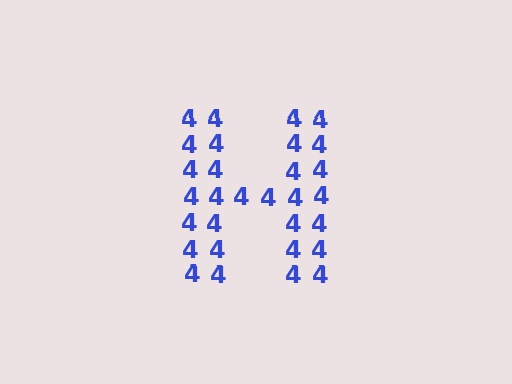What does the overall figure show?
The overall figure shows the letter H.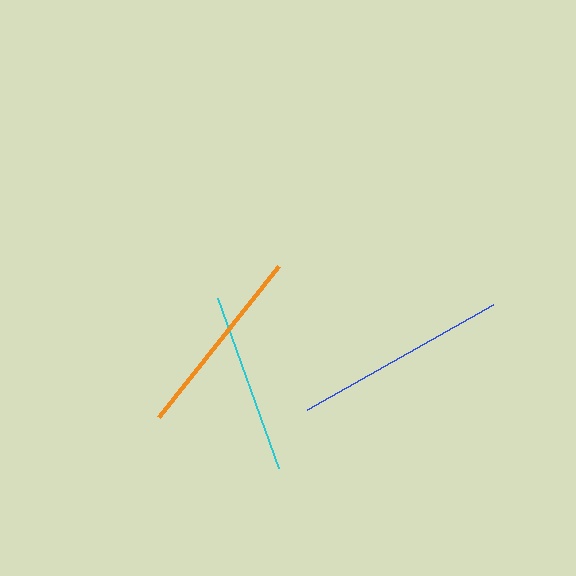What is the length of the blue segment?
The blue segment is approximately 215 pixels long.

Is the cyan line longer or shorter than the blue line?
The blue line is longer than the cyan line.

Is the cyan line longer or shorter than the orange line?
The orange line is longer than the cyan line.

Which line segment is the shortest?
The cyan line is the shortest at approximately 181 pixels.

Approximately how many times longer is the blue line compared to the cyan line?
The blue line is approximately 1.2 times the length of the cyan line.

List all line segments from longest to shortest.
From longest to shortest: blue, orange, cyan.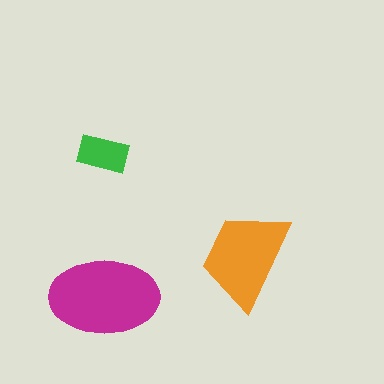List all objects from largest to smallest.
The magenta ellipse, the orange trapezoid, the green rectangle.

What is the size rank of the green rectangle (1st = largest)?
3rd.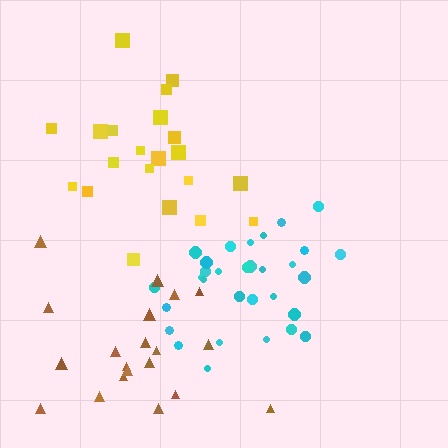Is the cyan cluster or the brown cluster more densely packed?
Cyan.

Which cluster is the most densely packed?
Cyan.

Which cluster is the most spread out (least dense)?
Brown.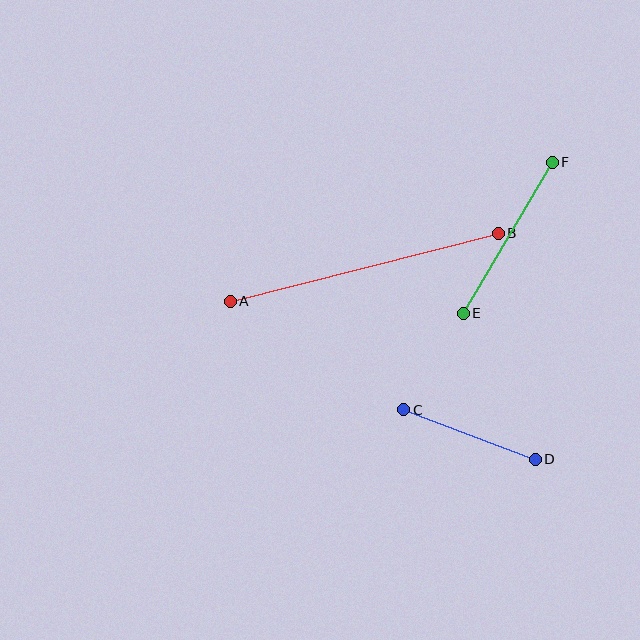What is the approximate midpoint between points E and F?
The midpoint is at approximately (508, 238) pixels.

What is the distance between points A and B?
The distance is approximately 276 pixels.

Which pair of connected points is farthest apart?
Points A and B are farthest apart.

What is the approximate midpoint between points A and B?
The midpoint is at approximately (364, 267) pixels.